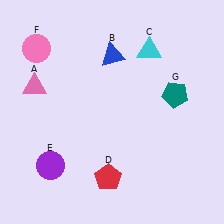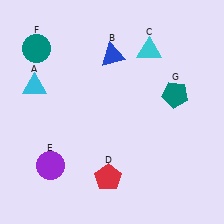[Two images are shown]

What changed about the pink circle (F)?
In Image 1, F is pink. In Image 2, it changed to teal.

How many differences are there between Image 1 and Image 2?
There are 2 differences between the two images.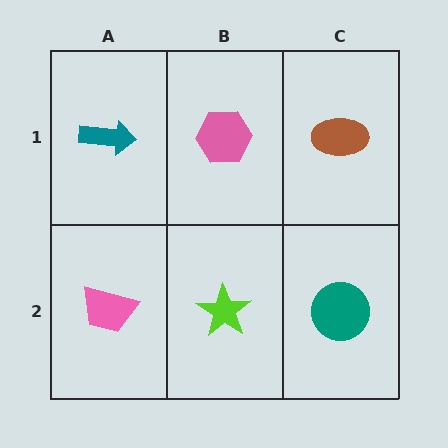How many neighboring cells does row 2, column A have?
2.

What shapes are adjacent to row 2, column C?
A brown ellipse (row 1, column C), a lime star (row 2, column B).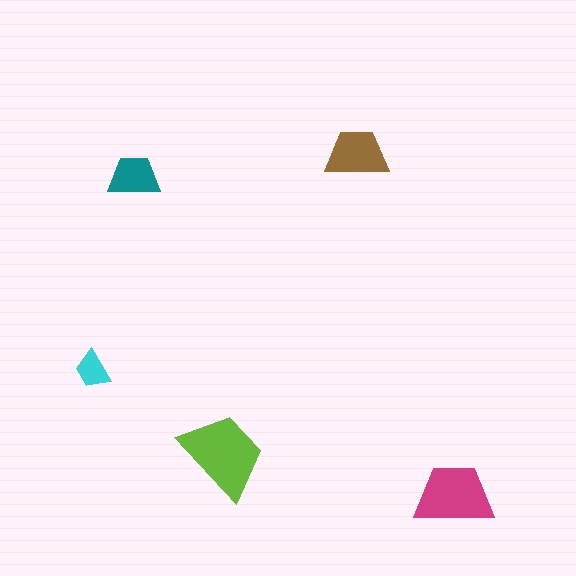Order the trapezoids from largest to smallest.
the lime one, the magenta one, the brown one, the teal one, the cyan one.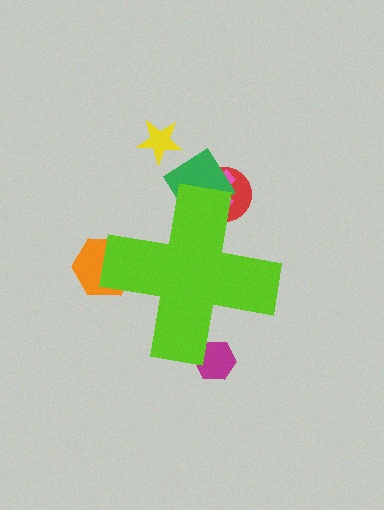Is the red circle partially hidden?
Yes, the red circle is partially hidden behind the lime cross.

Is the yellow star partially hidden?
No, the yellow star is fully visible.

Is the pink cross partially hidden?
Yes, the pink cross is partially hidden behind the lime cross.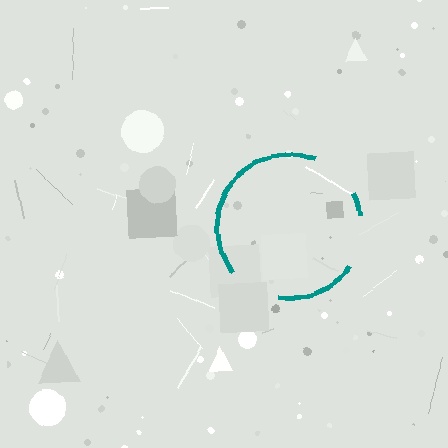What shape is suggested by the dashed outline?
The dashed outline suggests a circle.